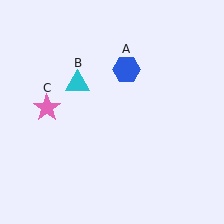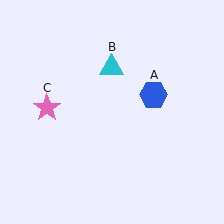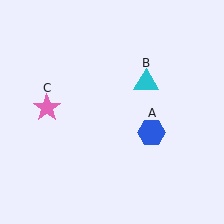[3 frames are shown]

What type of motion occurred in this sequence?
The blue hexagon (object A), cyan triangle (object B) rotated clockwise around the center of the scene.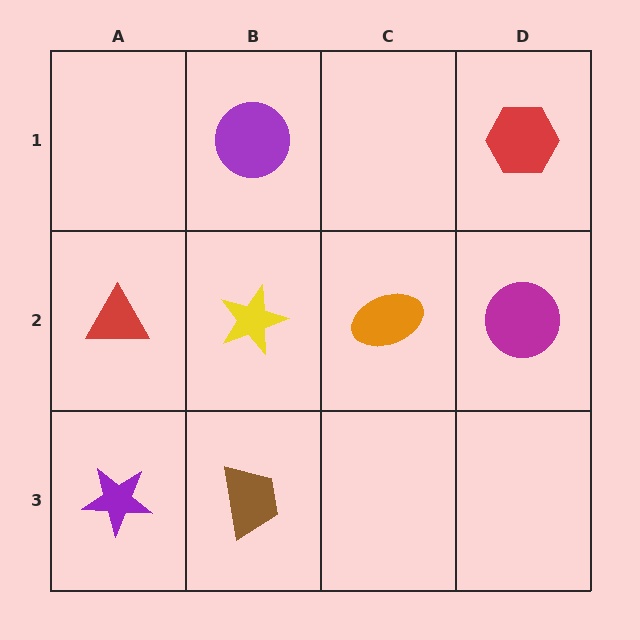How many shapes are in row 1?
2 shapes.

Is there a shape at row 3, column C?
No, that cell is empty.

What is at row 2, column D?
A magenta circle.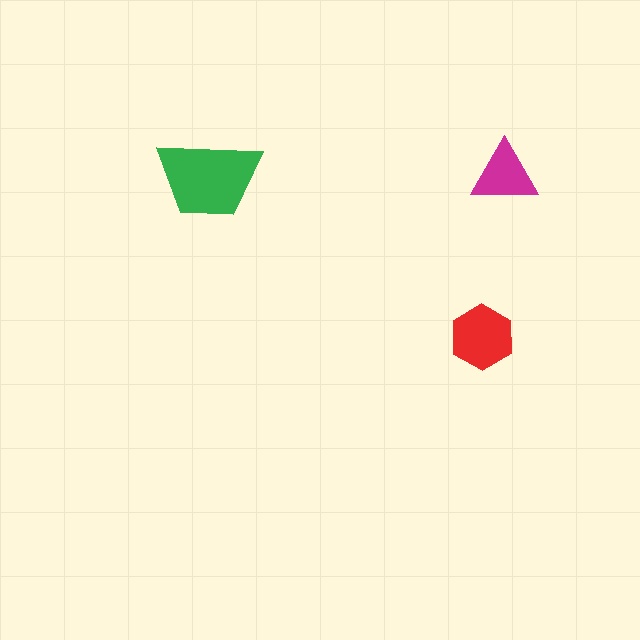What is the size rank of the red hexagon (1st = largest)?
2nd.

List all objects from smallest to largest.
The magenta triangle, the red hexagon, the green trapezoid.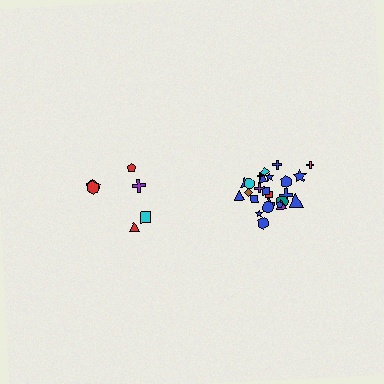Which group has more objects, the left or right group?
The right group.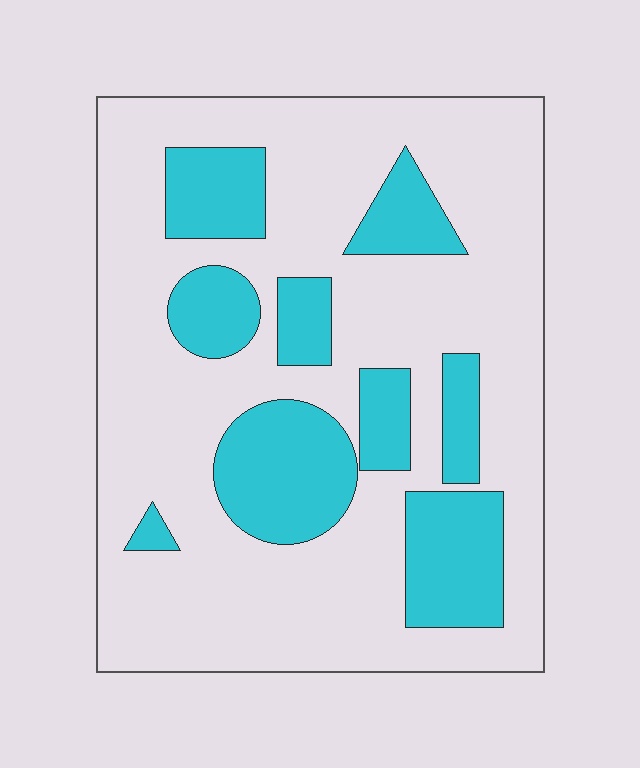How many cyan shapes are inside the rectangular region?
9.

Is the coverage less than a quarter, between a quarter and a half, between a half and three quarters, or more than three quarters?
Between a quarter and a half.